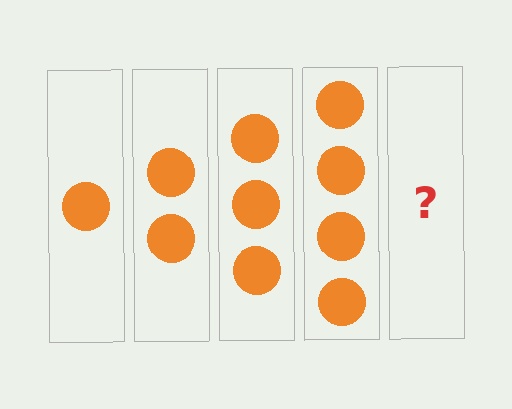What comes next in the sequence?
The next element should be 5 circles.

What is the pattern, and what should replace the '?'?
The pattern is that each step adds one more circle. The '?' should be 5 circles.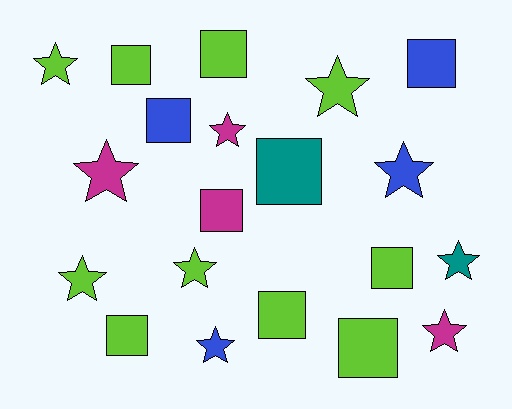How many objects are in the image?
There are 20 objects.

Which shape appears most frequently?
Star, with 10 objects.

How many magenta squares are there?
There is 1 magenta square.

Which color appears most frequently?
Lime, with 10 objects.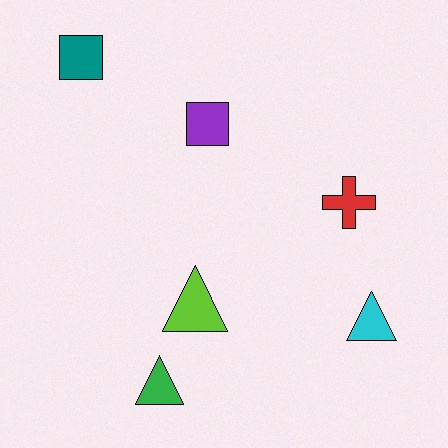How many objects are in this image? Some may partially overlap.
There are 6 objects.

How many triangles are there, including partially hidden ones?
There are 3 triangles.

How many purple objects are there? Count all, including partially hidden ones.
There is 1 purple object.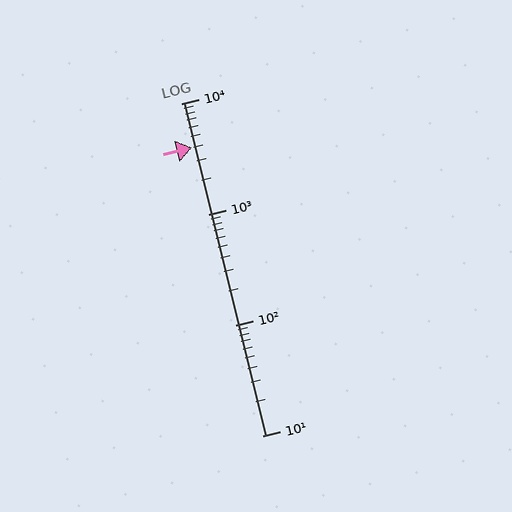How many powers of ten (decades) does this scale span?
The scale spans 3 decades, from 10 to 10000.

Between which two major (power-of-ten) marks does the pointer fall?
The pointer is between 1000 and 10000.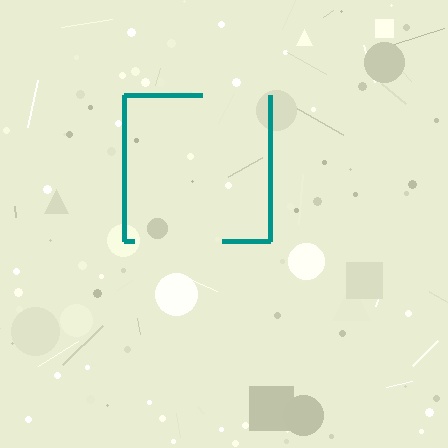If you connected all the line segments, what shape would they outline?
They would outline a square.